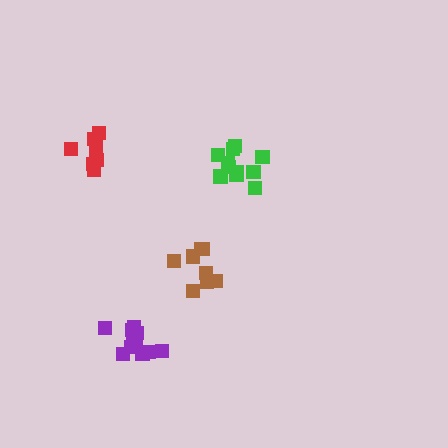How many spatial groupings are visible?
There are 4 spatial groupings.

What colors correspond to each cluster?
The clusters are colored: purple, green, brown, red.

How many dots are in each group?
Group 1: 11 dots, Group 2: 11 dots, Group 3: 8 dots, Group 4: 7 dots (37 total).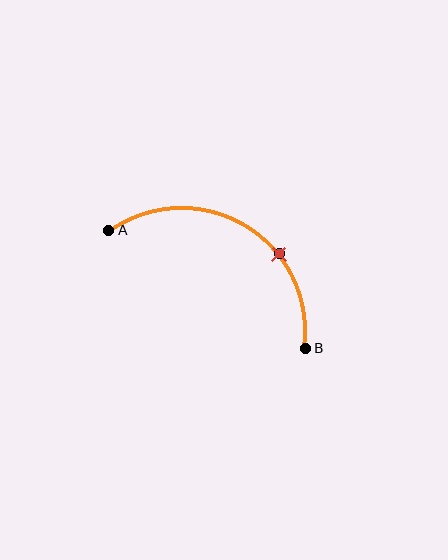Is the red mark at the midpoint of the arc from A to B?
No. The red mark lies on the arc but is closer to endpoint B. The arc midpoint would be at the point on the curve equidistant along the arc from both A and B.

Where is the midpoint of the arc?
The arc midpoint is the point on the curve farthest from the straight line joining A and B. It sits above that line.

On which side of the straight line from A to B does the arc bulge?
The arc bulges above the straight line connecting A and B.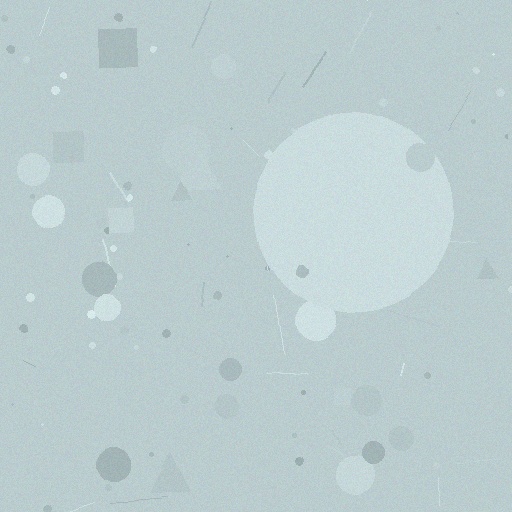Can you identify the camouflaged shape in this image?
The camouflaged shape is a circle.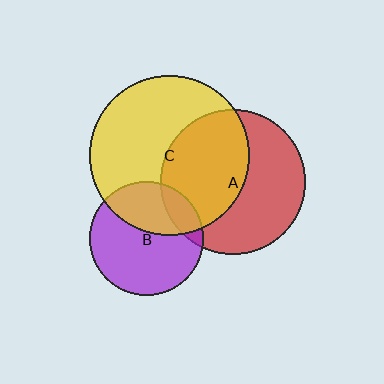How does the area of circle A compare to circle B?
Approximately 1.6 times.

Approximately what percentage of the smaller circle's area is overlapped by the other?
Approximately 35%.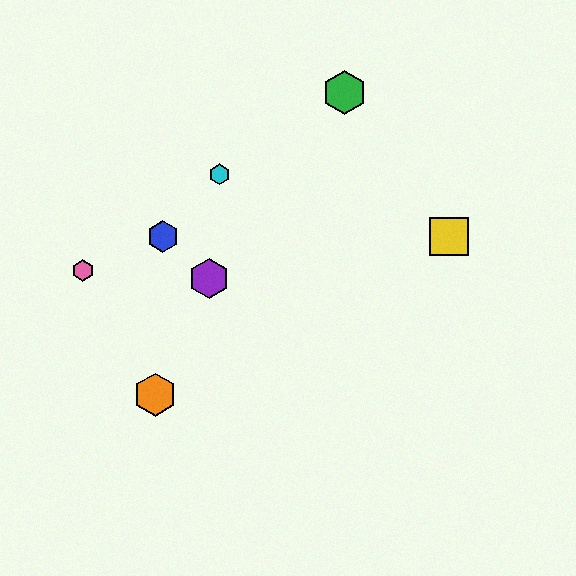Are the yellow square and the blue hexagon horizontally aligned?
Yes, both are at y≈236.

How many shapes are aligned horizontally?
3 shapes (the red hexagon, the blue hexagon, the yellow square) are aligned horizontally.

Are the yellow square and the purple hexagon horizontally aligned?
No, the yellow square is at y≈236 and the purple hexagon is at y≈278.